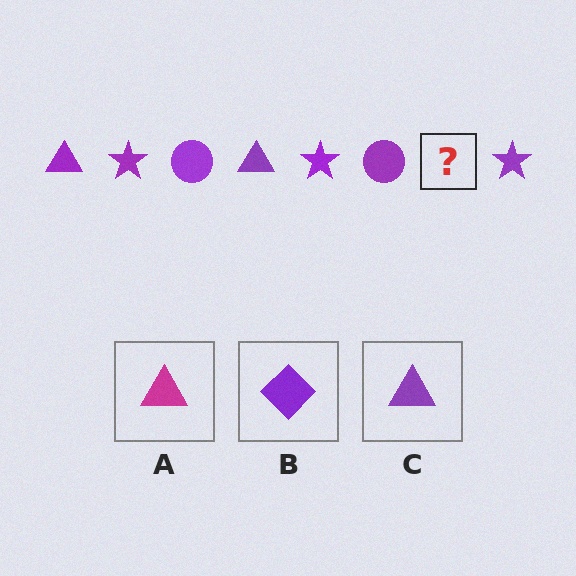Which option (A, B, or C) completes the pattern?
C.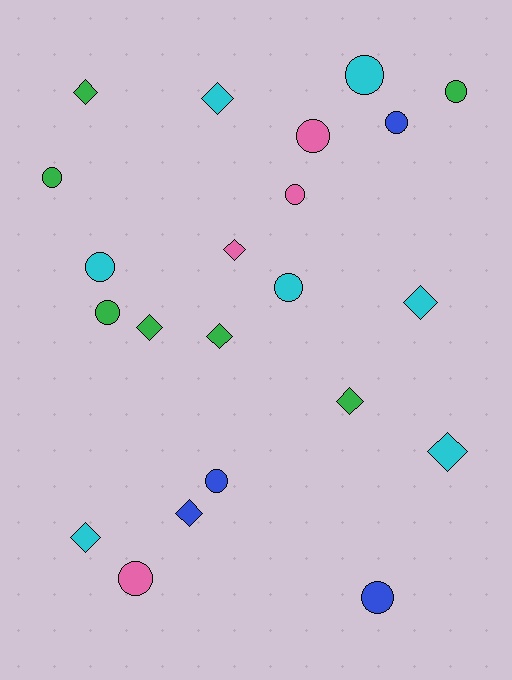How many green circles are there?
There are 3 green circles.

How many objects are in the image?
There are 22 objects.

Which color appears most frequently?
Cyan, with 7 objects.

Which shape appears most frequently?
Circle, with 12 objects.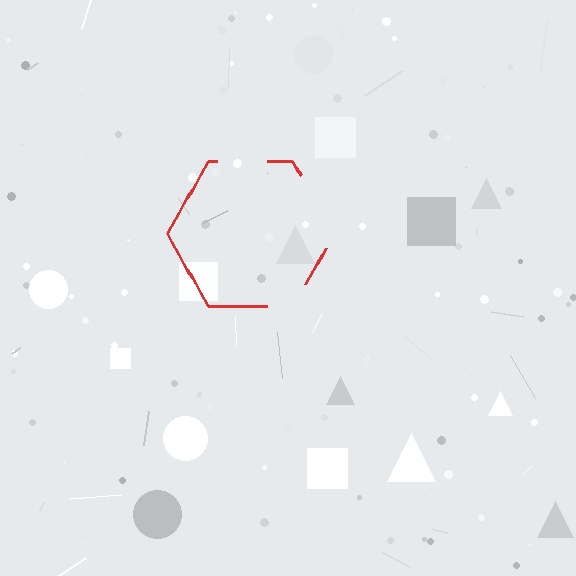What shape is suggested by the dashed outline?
The dashed outline suggests a hexagon.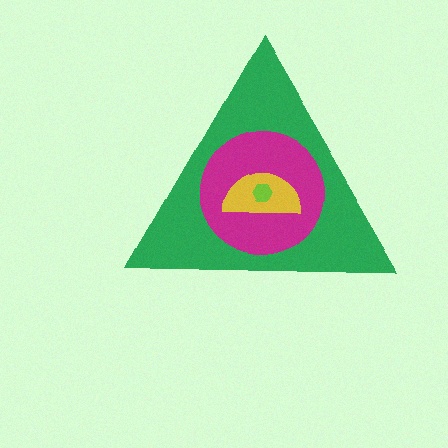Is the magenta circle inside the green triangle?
Yes.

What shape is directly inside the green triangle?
The magenta circle.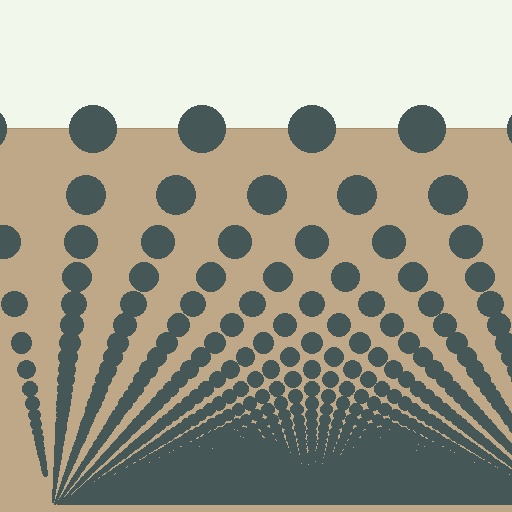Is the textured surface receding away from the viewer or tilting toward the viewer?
The surface appears to tilt toward the viewer. Texture elements get larger and sparser toward the top.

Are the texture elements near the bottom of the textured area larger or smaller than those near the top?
Smaller. The gradient is inverted — elements near the bottom are smaller and denser.